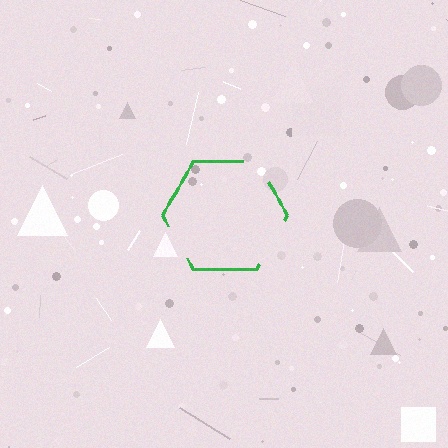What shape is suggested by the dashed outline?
The dashed outline suggests a hexagon.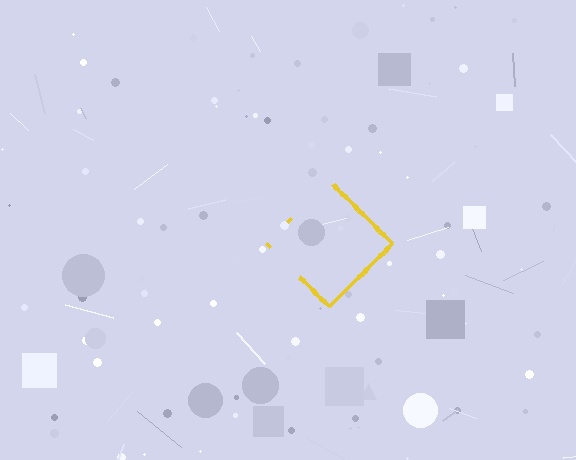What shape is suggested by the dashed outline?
The dashed outline suggests a diamond.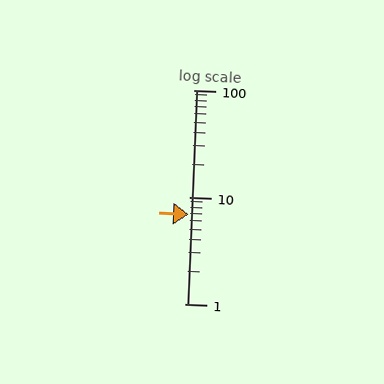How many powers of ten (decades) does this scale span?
The scale spans 2 decades, from 1 to 100.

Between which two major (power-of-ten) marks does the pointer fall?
The pointer is between 1 and 10.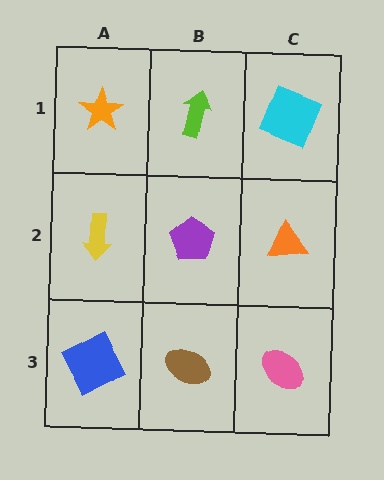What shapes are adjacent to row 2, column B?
A lime arrow (row 1, column B), a brown ellipse (row 3, column B), a yellow arrow (row 2, column A), an orange triangle (row 2, column C).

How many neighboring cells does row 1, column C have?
2.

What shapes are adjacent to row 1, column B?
A purple pentagon (row 2, column B), an orange star (row 1, column A), a cyan square (row 1, column C).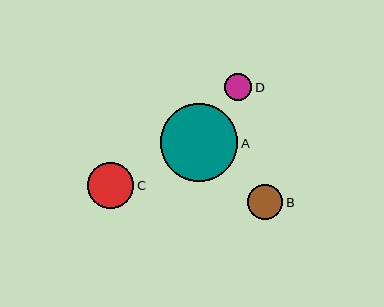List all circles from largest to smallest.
From largest to smallest: A, C, B, D.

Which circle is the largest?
Circle A is the largest with a size of approximately 78 pixels.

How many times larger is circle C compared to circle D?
Circle C is approximately 1.7 times the size of circle D.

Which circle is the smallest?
Circle D is the smallest with a size of approximately 27 pixels.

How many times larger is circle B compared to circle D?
Circle B is approximately 1.3 times the size of circle D.